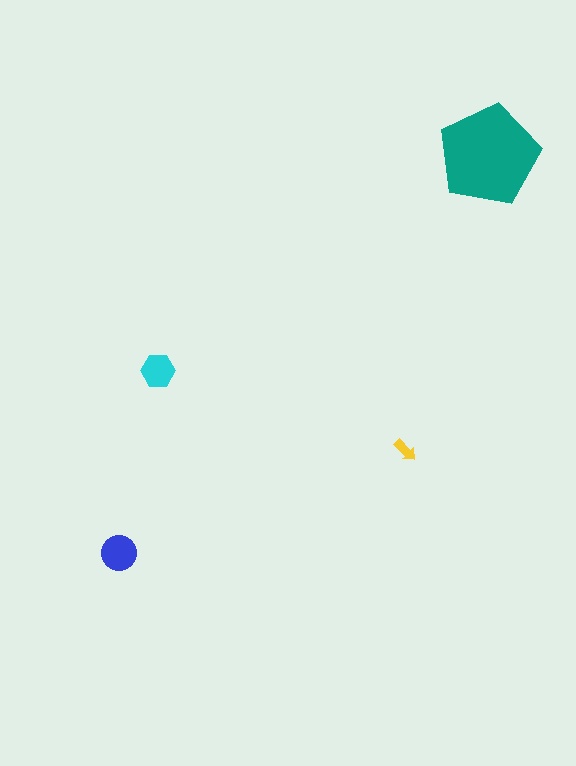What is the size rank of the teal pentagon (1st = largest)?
1st.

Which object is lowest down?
The blue circle is bottommost.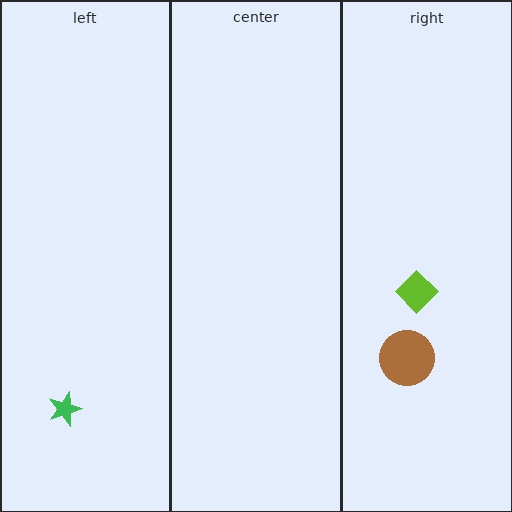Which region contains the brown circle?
The right region.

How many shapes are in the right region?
2.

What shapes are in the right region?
The brown circle, the lime diamond.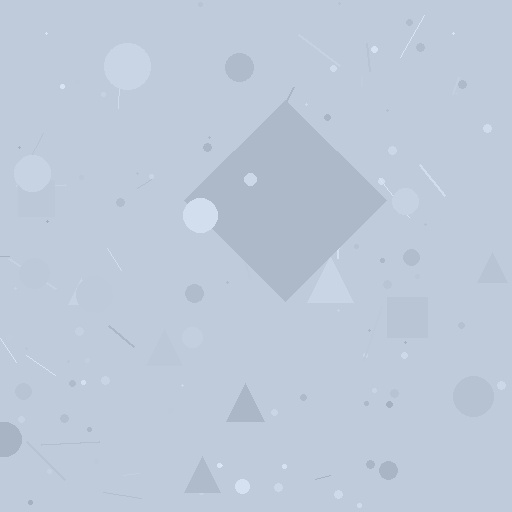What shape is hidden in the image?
A diamond is hidden in the image.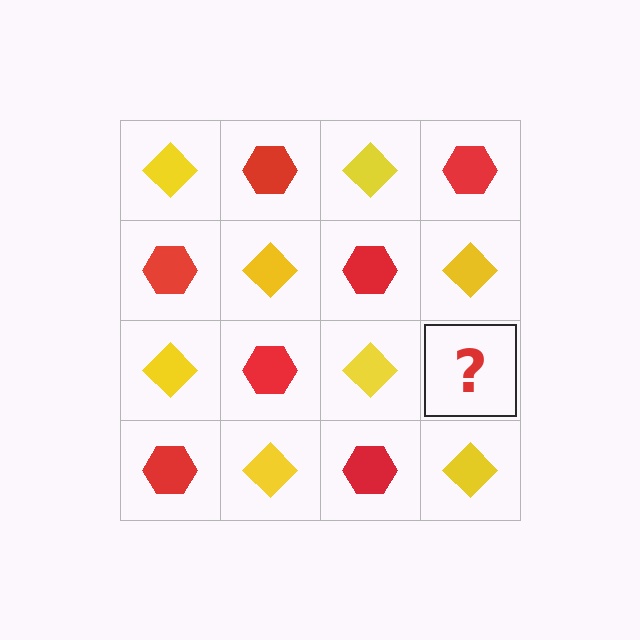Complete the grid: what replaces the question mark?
The question mark should be replaced with a red hexagon.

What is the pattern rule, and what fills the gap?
The rule is that it alternates yellow diamond and red hexagon in a checkerboard pattern. The gap should be filled with a red hexagon.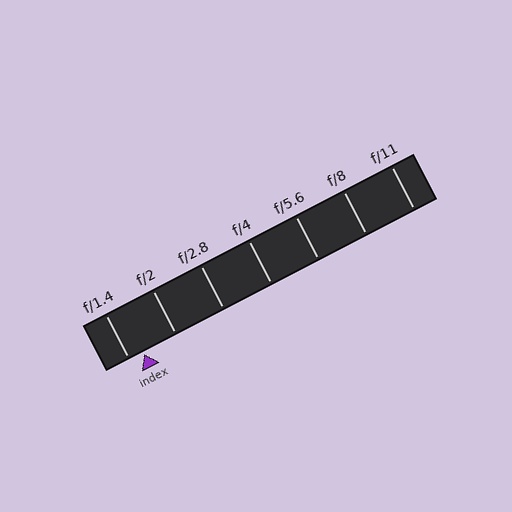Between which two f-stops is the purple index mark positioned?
The index mark is between f/1.4 and f/2.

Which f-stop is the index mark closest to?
The index mark is closest to f/1.4.